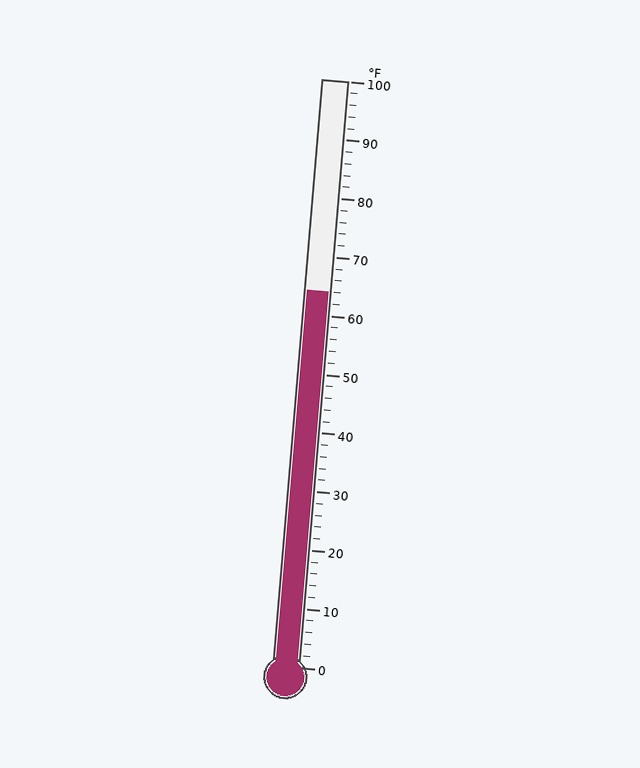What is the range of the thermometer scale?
The thermometer scale ranges from 0°F to 100°F.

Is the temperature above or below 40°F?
The temperature is above 40°F.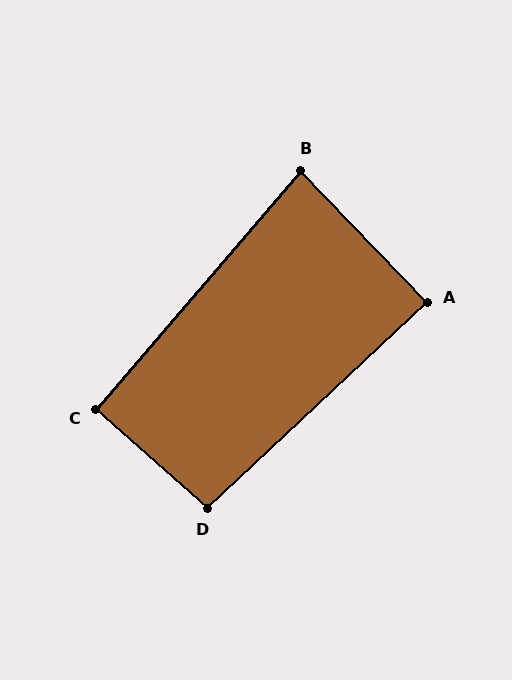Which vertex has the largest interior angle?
D, at approximately 96 degrees.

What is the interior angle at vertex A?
Approximately 89 degrees (approximately right).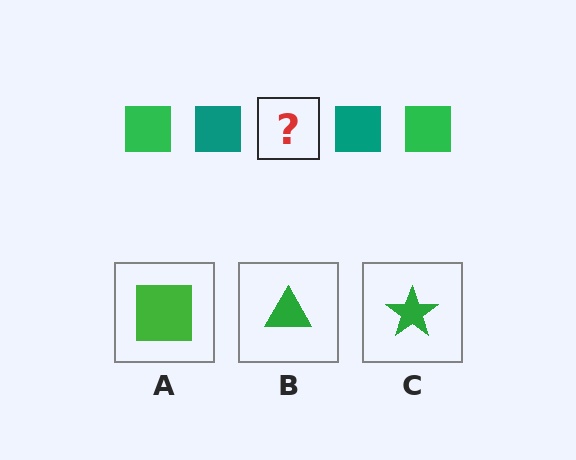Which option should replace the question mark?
Option A.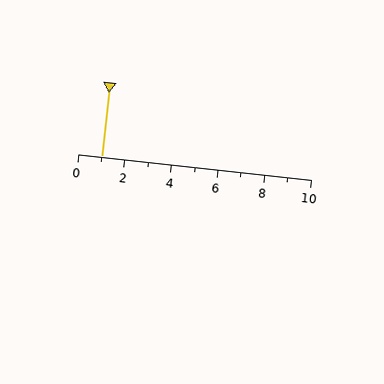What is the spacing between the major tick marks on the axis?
The major ticks are spaced 2 apart.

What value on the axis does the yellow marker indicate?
The marker indicates approximately 1.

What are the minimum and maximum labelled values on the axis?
The axis runs from 0 to 10.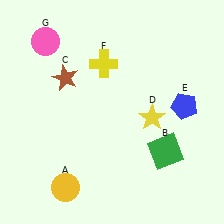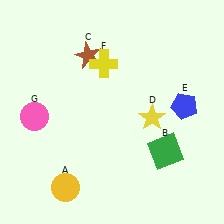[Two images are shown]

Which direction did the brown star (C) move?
The brown star (C) moved right.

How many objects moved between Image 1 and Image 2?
2 objects moved between the two images.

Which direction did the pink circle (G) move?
The pink circle (G) moved down.